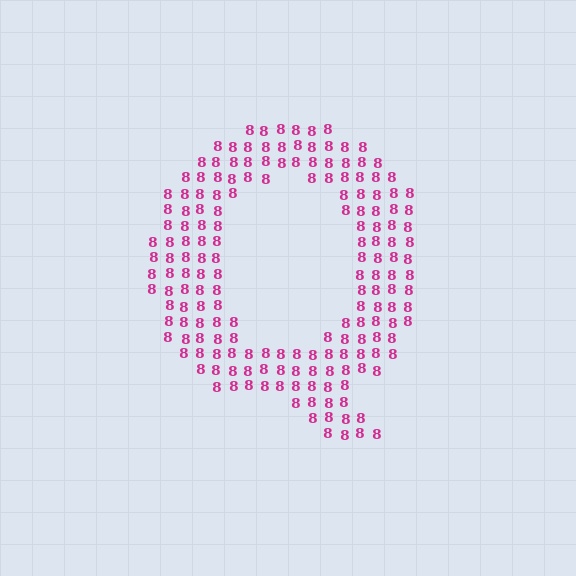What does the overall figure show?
The overall figure shows the letter Q.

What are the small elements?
The small elements are digit 8's.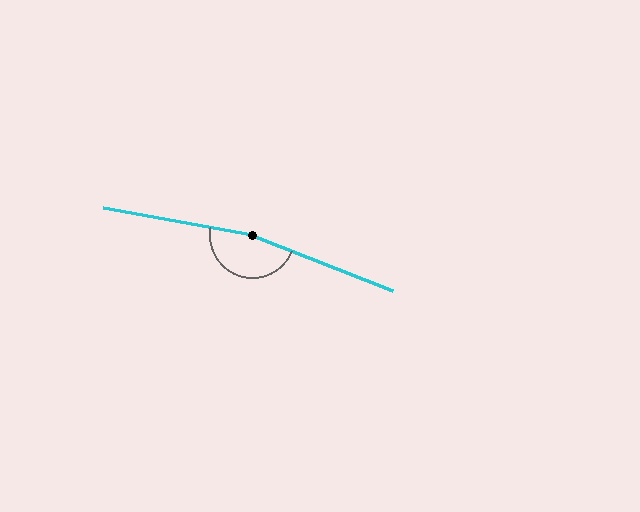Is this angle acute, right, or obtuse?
It is obtuse.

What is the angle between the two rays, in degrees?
Approximately 168 degrees.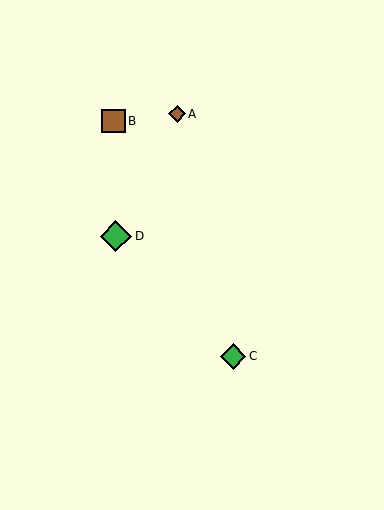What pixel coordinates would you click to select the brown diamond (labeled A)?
Click at (177, 114) to select the brown diamond A.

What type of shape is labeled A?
Shape A is a brown diamond.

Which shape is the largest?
The green diamond (labeled D) is the largest.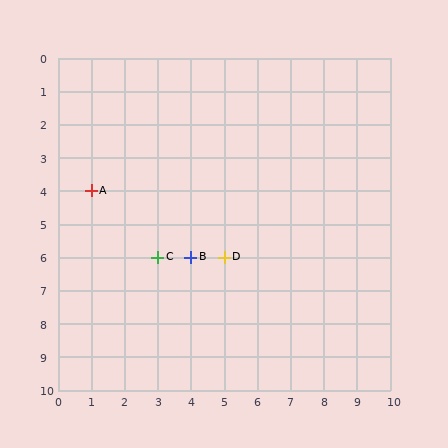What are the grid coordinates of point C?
Point C is at grid coordinates (3, 6).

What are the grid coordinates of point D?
Point D is at grid coordinates (5, 6).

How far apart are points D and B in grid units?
Points D and B are 1 column apart.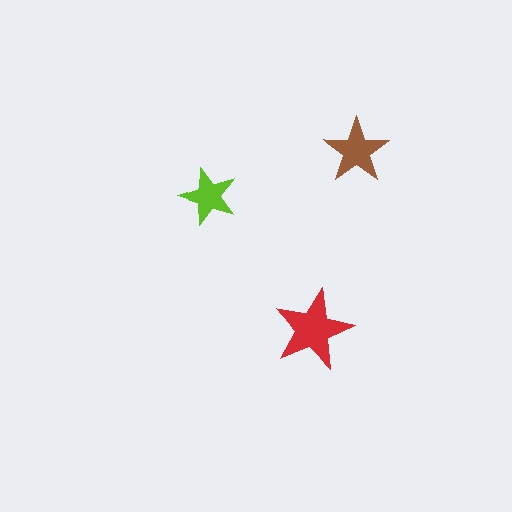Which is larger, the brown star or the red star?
The red one.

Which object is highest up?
The brown star is topmost.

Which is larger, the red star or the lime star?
The red one.